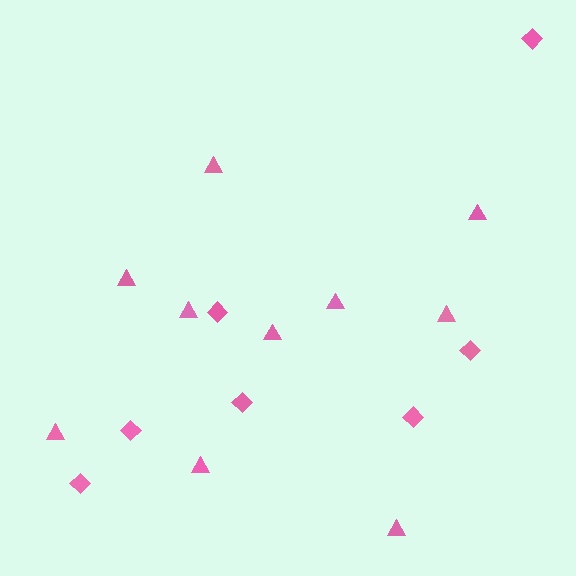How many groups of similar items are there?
There are 2 groups: one group of diamonds (7) and one group of triangles (10).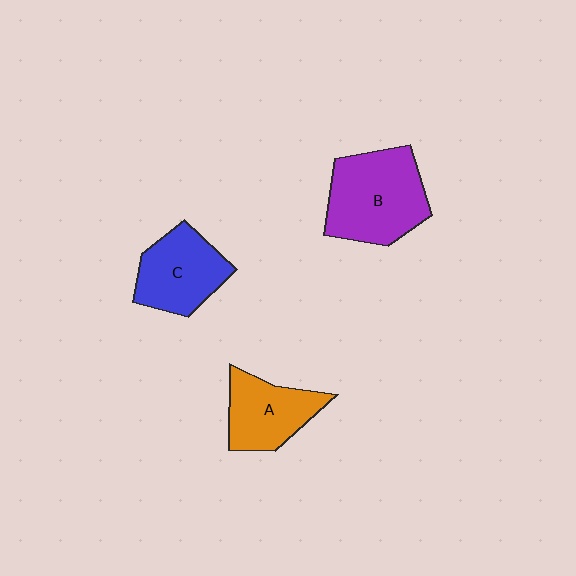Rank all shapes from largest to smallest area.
From largest to smallest: B (purple), C (blue), A (orange).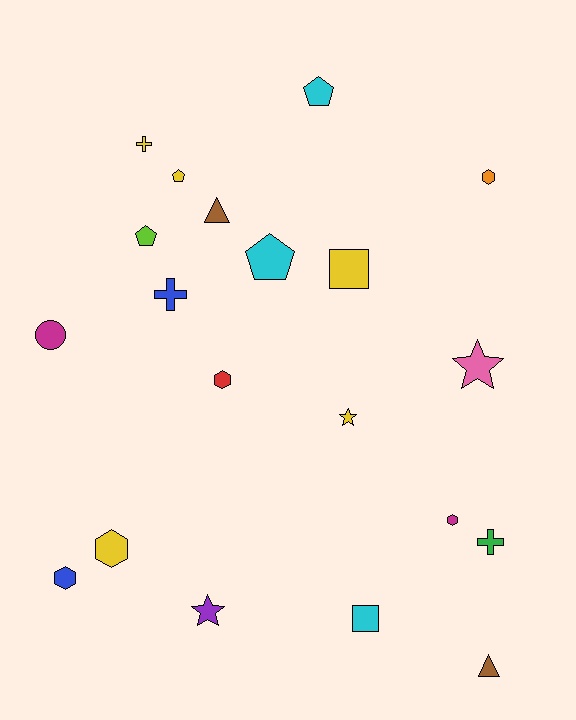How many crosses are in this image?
There are 3 crosses.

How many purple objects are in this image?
There is 1 purple object.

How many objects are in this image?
There are 20 objects.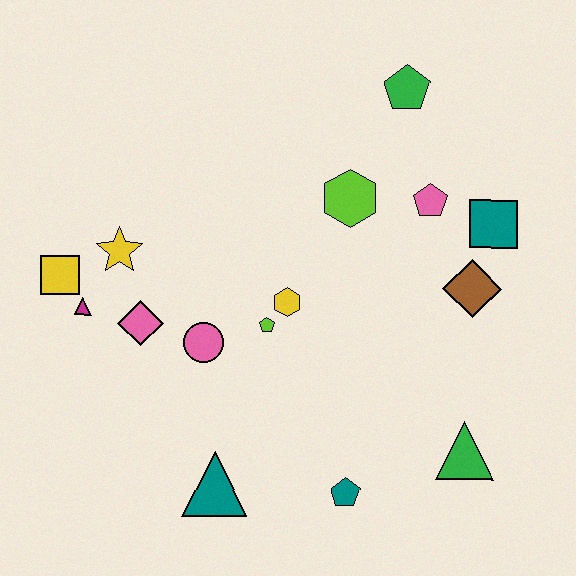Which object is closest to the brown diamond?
The teal square is closest to the brown diamond.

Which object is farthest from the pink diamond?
The teal square is farthest from the pink diamond.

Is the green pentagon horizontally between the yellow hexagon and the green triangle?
Yes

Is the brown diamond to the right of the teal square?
No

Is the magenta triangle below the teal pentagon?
No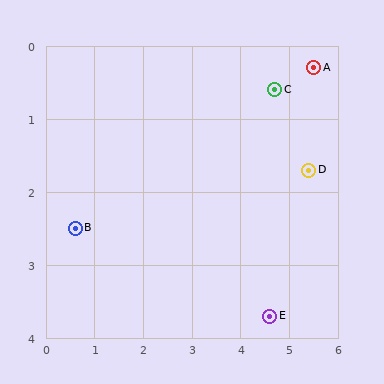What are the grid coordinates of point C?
Point C is at approximately (4.7, 0.6).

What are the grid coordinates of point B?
Point B is at approximately (0.6, 2.5).